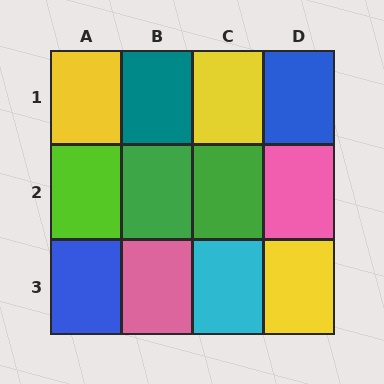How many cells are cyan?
1 cell is cyan.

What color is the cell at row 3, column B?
Pink.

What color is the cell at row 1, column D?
Blue.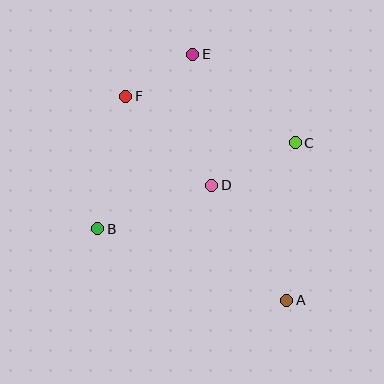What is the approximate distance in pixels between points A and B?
The distance between A and B is approximately 202 pixels.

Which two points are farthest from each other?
Points A and E are farthest from each other.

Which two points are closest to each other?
Points E and F are closest to each other.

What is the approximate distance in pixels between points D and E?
The distance between D and E is approximately 132 pixels.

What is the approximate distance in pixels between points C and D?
The distance between C and D is approximately 93 pixels.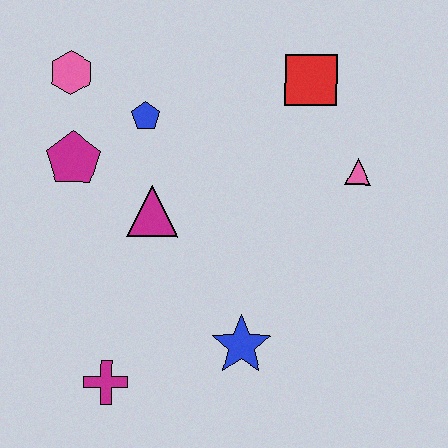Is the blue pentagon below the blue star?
No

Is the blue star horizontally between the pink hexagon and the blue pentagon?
No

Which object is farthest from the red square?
The magenta cross is farthest from the red square.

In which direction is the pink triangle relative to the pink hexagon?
The pink triangle is to the right of the pink hexagon.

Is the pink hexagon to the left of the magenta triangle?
Yes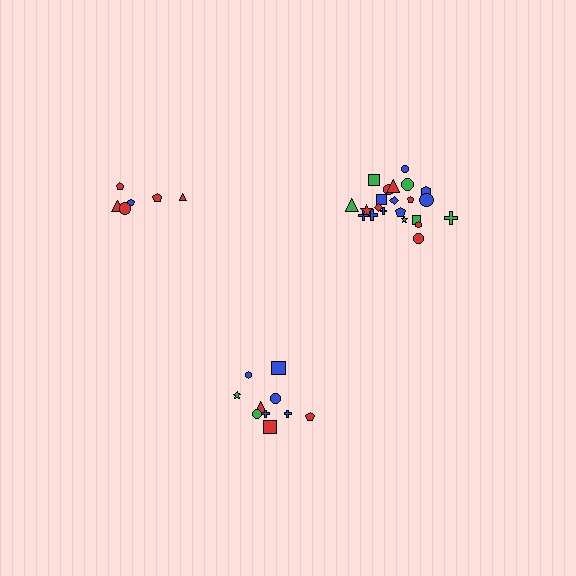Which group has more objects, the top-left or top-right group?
The top-right group.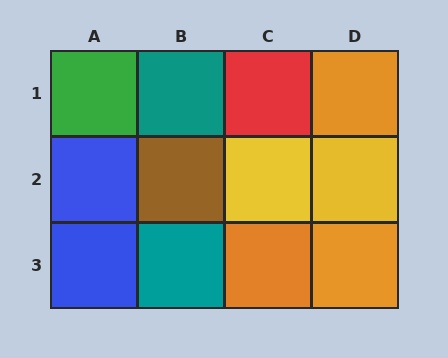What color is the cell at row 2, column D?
Yellow.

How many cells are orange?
3 cells are orange.